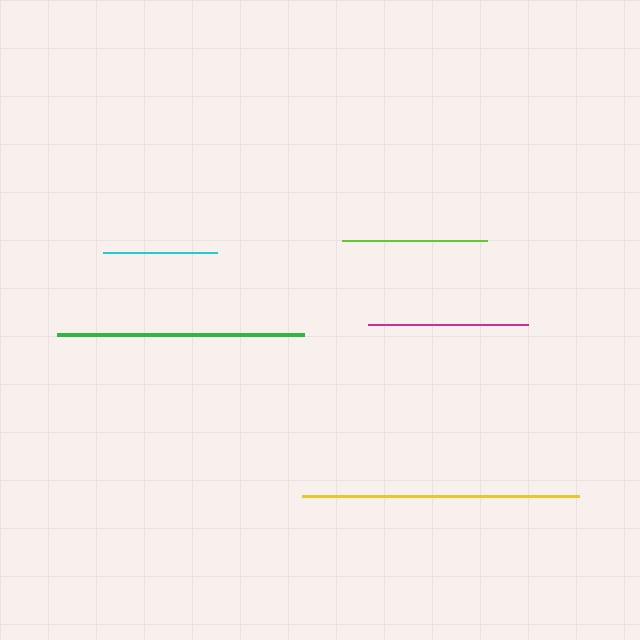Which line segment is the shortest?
The cyan line is the shortest at approximately 114 pixels.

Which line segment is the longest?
The yellow line is the longest at approximately 277 pixels.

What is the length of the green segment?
The green segment is approximately 247 pixels long.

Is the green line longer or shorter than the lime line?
The green line is longer than the lime line.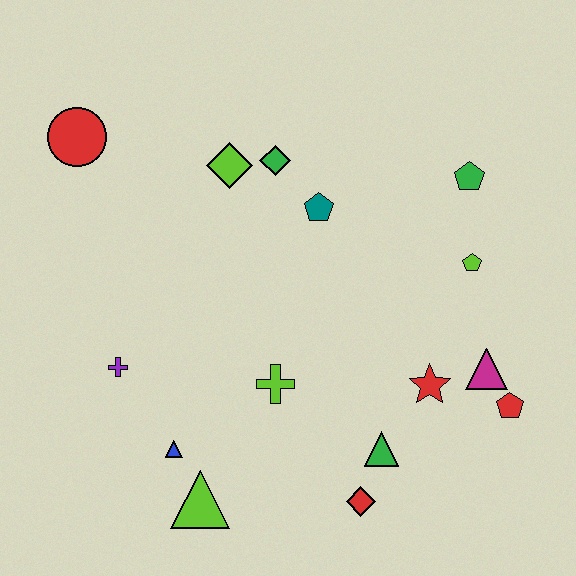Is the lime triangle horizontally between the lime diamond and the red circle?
Yes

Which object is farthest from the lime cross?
The red circle is farthest from the lime cross.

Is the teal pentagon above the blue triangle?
Yes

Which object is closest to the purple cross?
The blue triangle is closest to the purple cross.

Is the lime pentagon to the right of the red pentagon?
No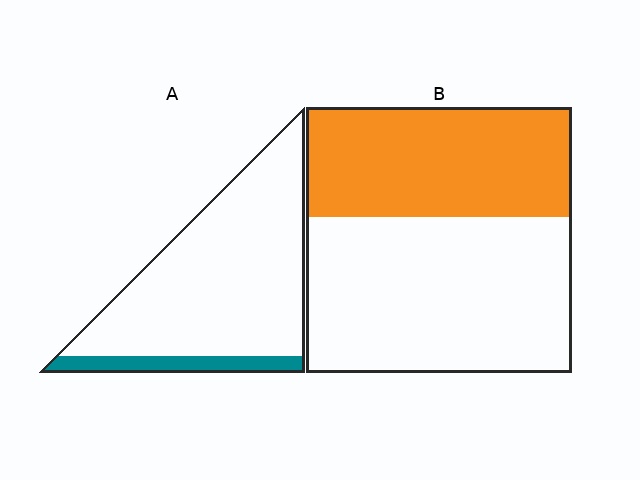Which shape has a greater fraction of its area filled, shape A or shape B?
Shape B.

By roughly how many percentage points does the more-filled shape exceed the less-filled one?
By roughly 30 percentage points (B over A).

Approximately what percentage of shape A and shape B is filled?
A is approximately 10% and B is approximately 40%.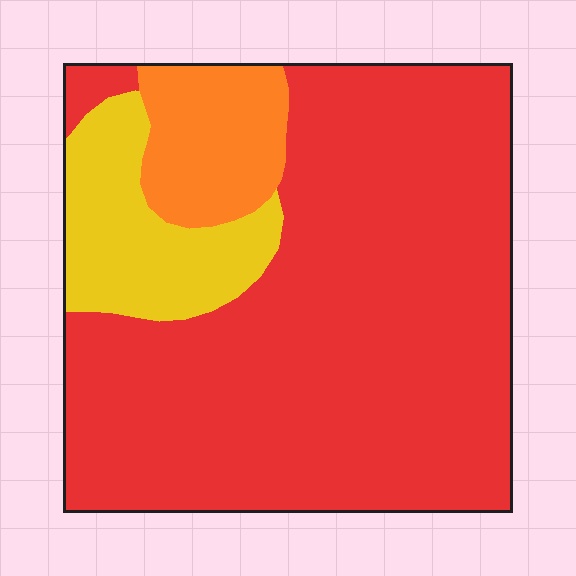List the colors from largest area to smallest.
From largest to smallest: red, yellow, orange.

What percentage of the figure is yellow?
Yellow takes up less than a quarter of the figure.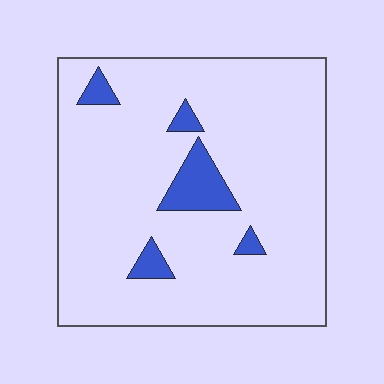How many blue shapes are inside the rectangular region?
5.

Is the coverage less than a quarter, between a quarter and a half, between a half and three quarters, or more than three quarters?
Less than a quarter.